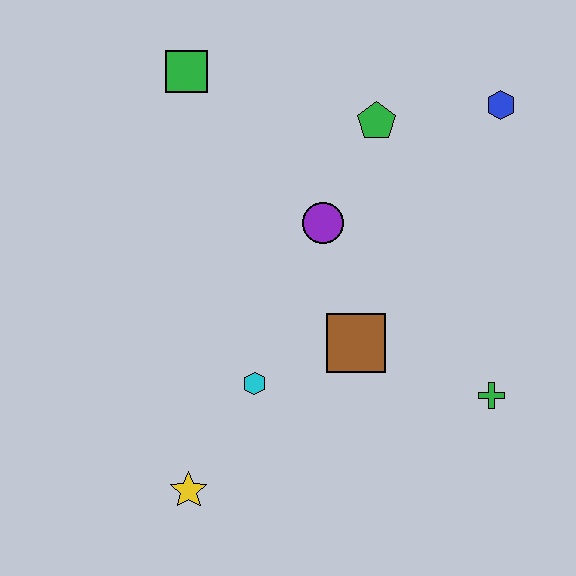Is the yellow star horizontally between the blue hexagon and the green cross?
No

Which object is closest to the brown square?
The cyan hexagon is closest to the brown square.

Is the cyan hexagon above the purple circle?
No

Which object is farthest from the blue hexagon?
The yellow star is farthest from the blue hexagon.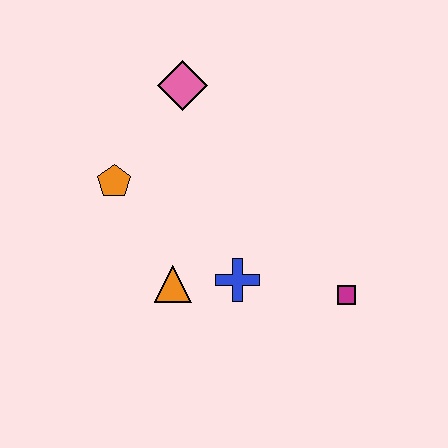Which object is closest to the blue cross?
The orange triangle is closest to the blue cross.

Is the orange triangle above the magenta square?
Yes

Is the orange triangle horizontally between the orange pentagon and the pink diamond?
Yes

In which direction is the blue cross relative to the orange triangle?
The blue cross is to the right of the orange triangle.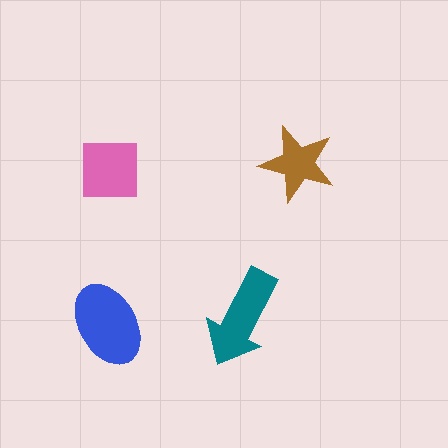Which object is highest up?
The brown star is topmost.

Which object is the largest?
The blue ellipse.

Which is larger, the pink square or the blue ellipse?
The blue ellipse.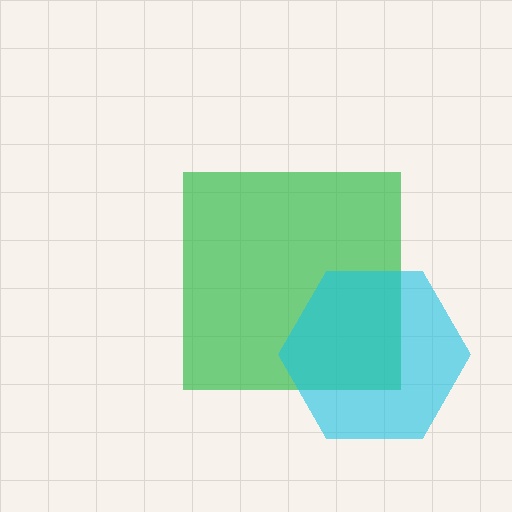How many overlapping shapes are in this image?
There are 2 overlapping shapes in the image.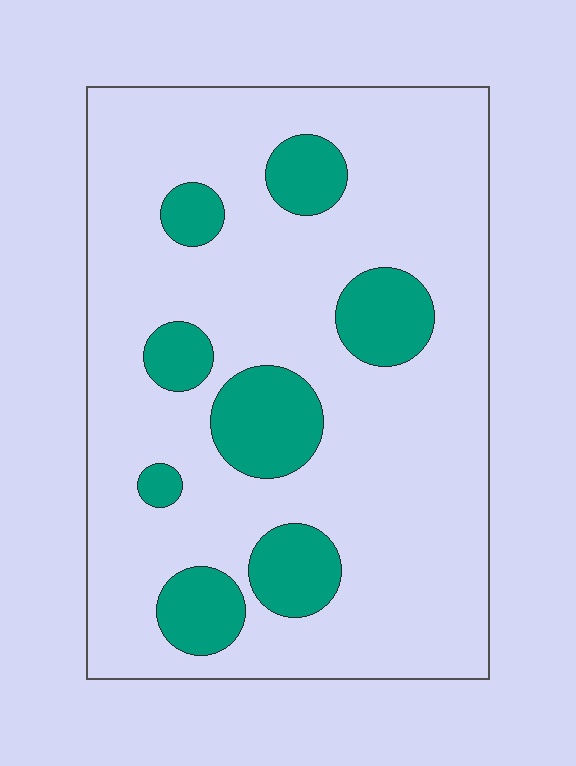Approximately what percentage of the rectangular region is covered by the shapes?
Approximately 20%.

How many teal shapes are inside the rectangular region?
8.